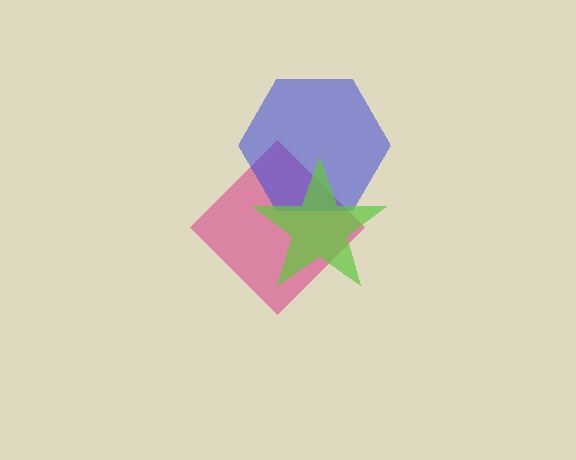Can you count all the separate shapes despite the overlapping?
Yes, there are 3 separate shapes.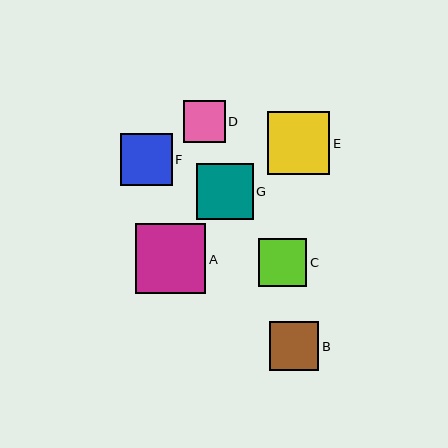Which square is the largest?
Square A is the largest with a size of approximately 70 pixels.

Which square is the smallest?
Square D is the smallest with a size of approximately 42 pixels.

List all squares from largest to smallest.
From largest to smallest: A, E, G, F, B, C, D.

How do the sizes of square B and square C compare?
Square B and square C are approximately the same size.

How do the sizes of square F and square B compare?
Square F and square B are approximately the same size.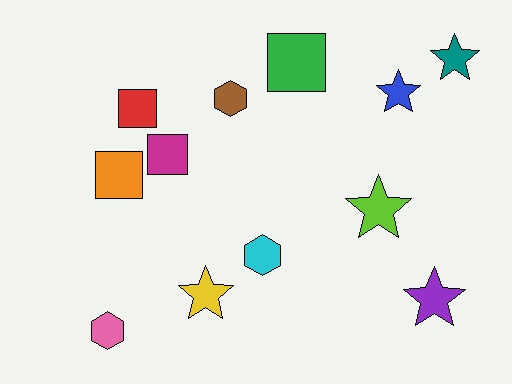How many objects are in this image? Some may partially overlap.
There are 12 objects.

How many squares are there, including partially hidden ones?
There are 4 squares.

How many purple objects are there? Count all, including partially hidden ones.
There is 1 purple object.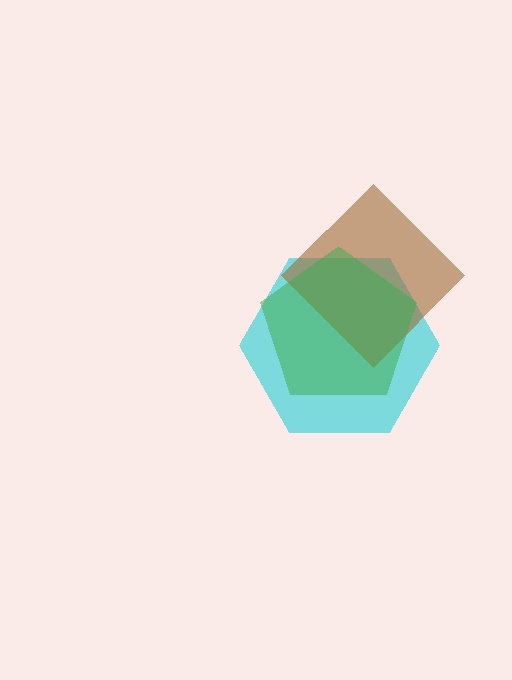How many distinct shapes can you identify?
There are 3 distinct shapes: a cyan hexagon, a brown diamond, a green pentagon.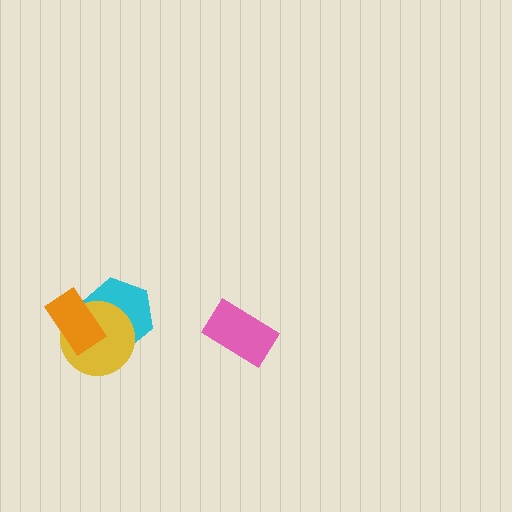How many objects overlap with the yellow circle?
2 objects overlap with the yellow circle.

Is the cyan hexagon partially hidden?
Yes, it is partially covered by another shape.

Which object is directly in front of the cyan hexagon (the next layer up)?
The yellow circle is directly in front of the cyan hexagon.